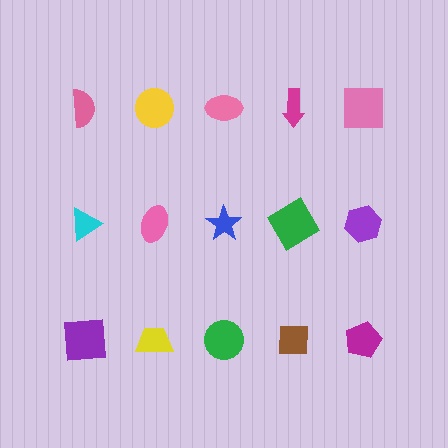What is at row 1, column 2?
A yellow circle.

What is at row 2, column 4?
A green diamond.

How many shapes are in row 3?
5 shapes.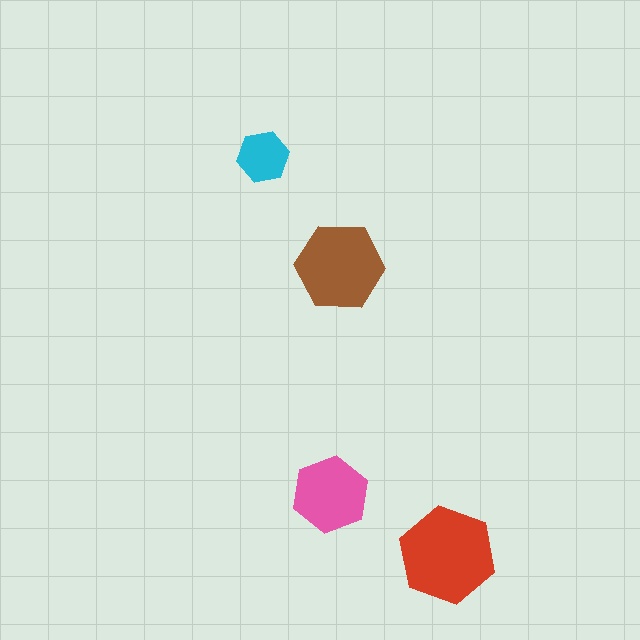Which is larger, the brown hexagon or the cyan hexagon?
The brown one.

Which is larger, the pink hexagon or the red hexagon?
The red one.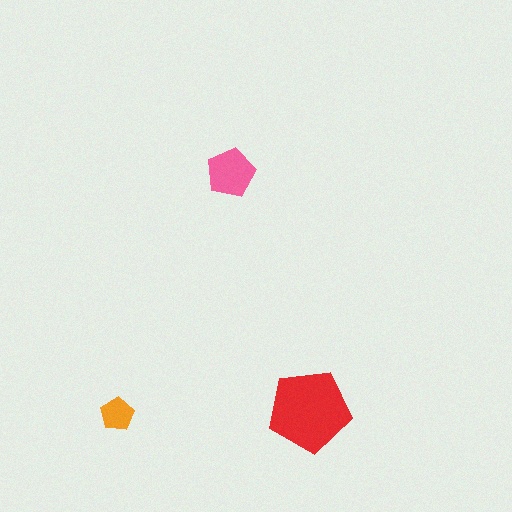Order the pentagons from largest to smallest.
the red one, the pink one, the orange one.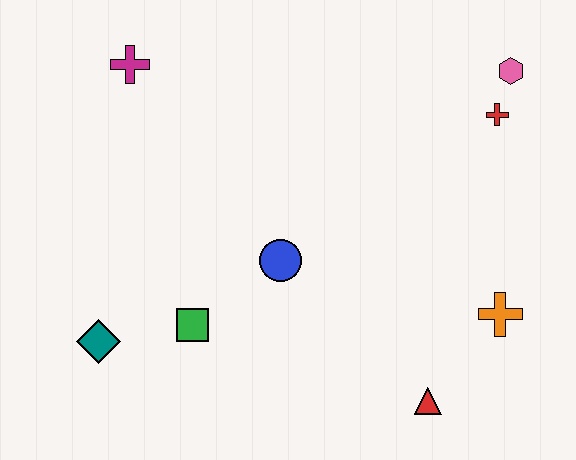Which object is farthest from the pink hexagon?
The teal diamond is farthest from the pink hexagon.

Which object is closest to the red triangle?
The orange cross is closest to the red triangle.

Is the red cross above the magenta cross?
No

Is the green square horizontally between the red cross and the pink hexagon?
No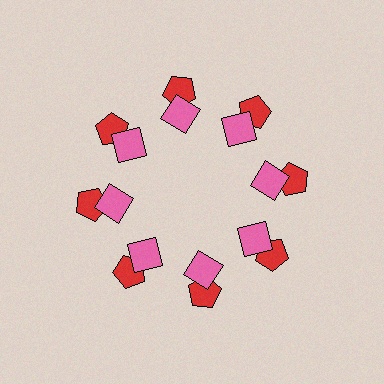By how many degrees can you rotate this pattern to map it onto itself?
The pattern maps onto itself every 45 degrees of rotation.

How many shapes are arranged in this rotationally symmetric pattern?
There are 16 shapes, arranged in 8 groups of 2.